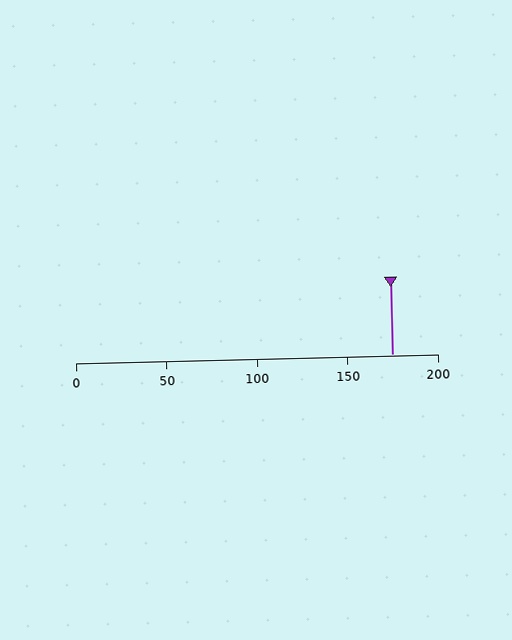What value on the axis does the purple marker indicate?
The marker indicates approximately 175.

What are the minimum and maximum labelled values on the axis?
The axis runs from 0 to 200.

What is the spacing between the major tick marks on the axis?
The major ticks are spaced 50 apart.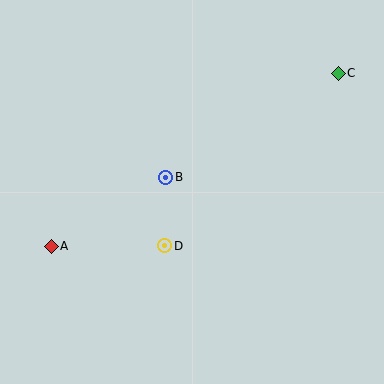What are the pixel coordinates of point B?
Point B is at (166, 177).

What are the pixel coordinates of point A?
Point A is at (51, 246).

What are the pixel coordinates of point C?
Point C is at (338, 73).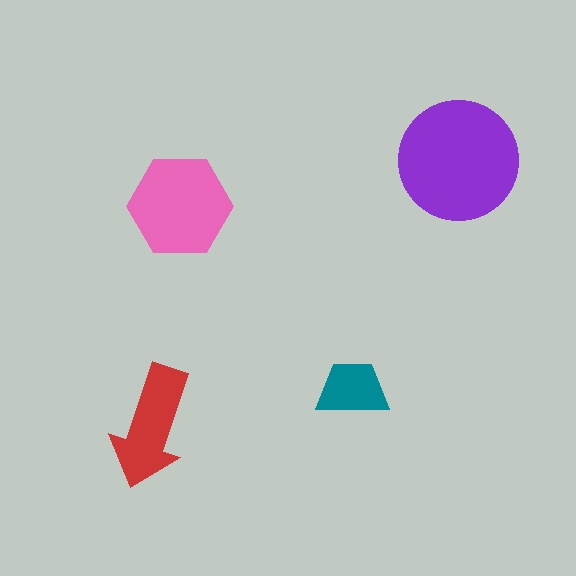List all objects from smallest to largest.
The teal trapezoid, the red arrow, the pink hexagon, the purple circle.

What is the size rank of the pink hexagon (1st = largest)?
2nd.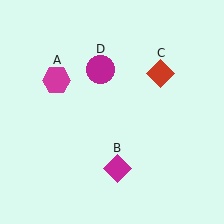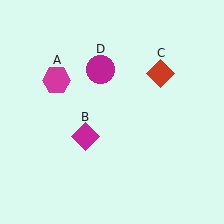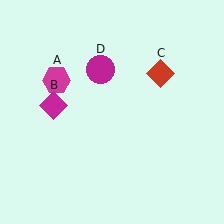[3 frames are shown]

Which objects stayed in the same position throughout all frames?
Magenta hexagon (object A) and red diamond (object C) and magenta circle (object D) remained stationary.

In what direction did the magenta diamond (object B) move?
The magenta diamond (object B) moved up and to the left.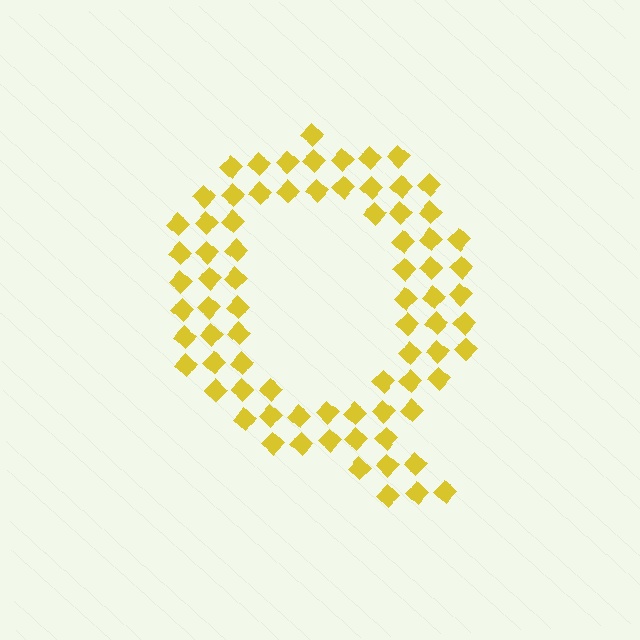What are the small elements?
The small elements are diamonds.